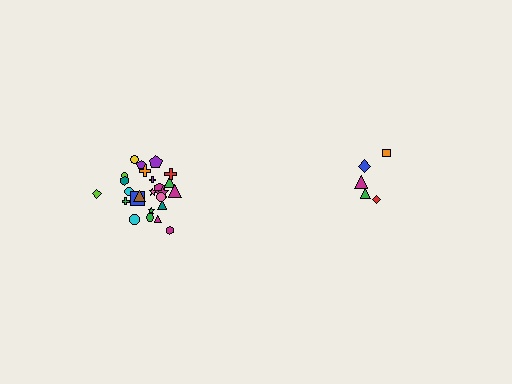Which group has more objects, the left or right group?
The left group.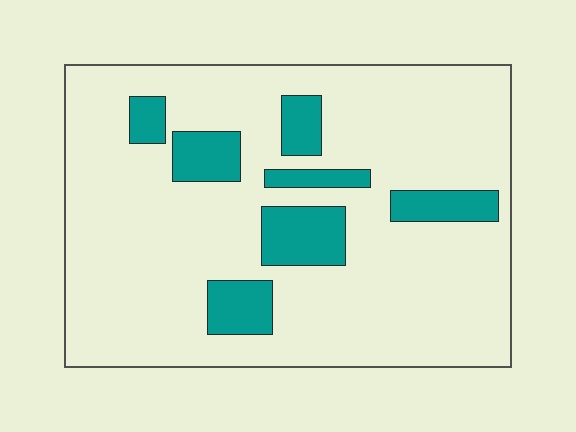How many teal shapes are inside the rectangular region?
7.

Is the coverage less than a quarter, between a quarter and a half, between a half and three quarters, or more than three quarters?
Less than a quarter.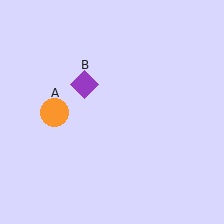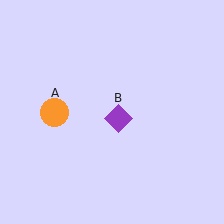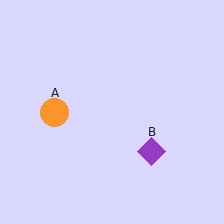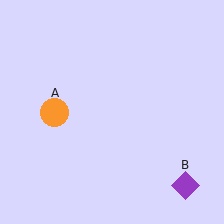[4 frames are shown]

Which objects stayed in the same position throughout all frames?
Orange circle (object A) remained stationary.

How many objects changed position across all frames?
1 object changed position: purple diamond (object B).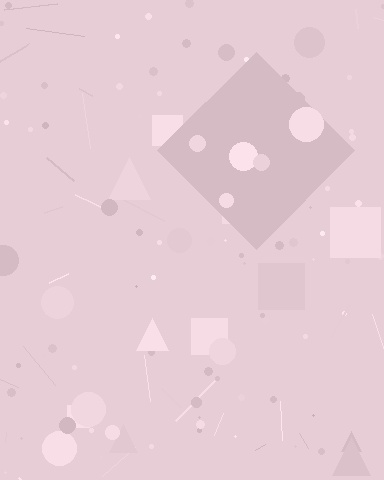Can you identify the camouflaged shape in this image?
The camouflaged shape is a diamond.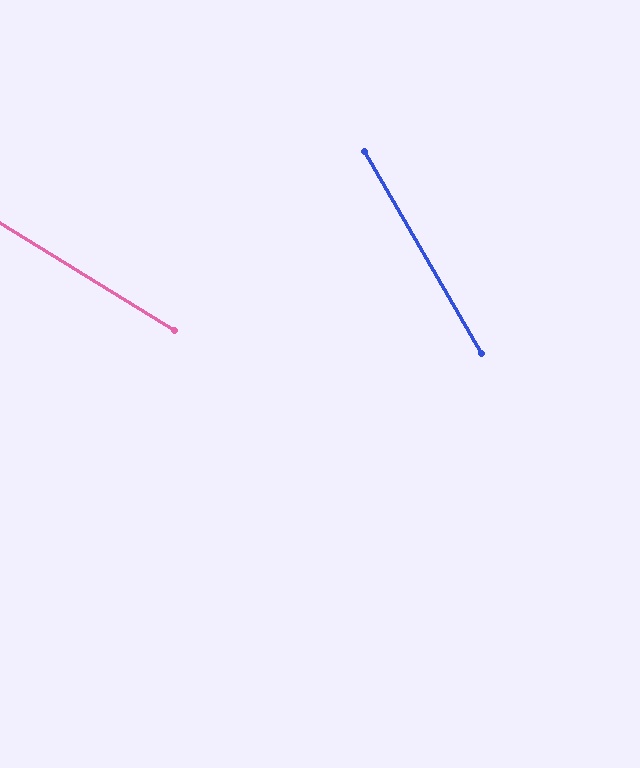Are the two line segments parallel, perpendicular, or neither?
Neither parallel nor perpendicular — they differ by about 28°.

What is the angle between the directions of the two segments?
Approximately 28 degrees.